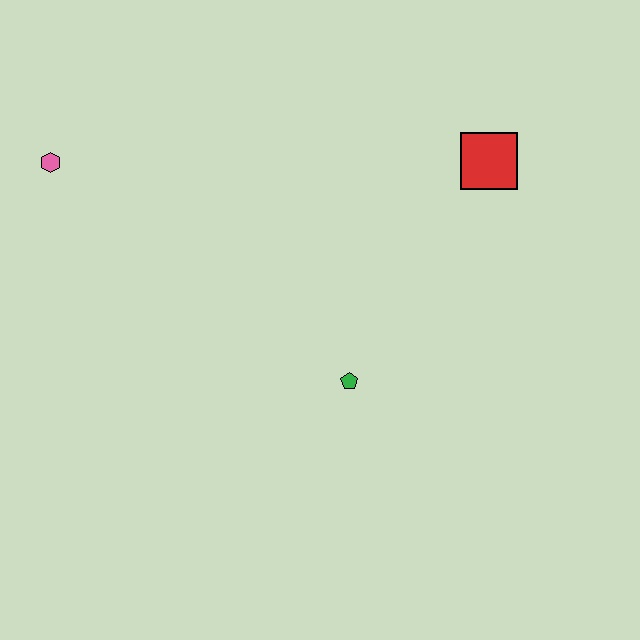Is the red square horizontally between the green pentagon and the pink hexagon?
No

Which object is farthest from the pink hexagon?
The red square is farthest from the pink hexagon.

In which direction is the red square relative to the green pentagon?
The red square is above the green pentagon.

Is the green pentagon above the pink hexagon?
No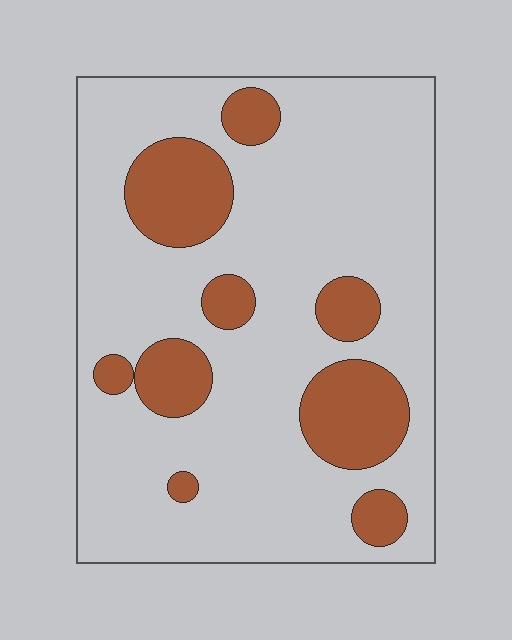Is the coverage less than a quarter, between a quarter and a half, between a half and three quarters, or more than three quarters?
Less than a quarter.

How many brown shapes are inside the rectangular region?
9.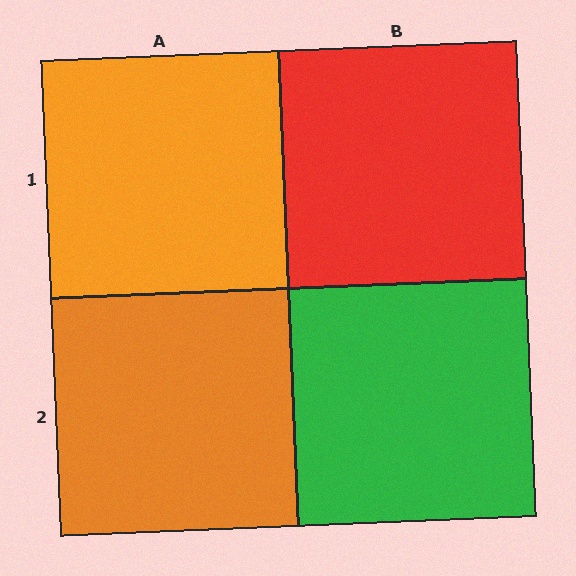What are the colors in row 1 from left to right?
Orange, red.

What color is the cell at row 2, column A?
Orange.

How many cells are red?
1 cell is red.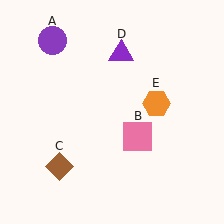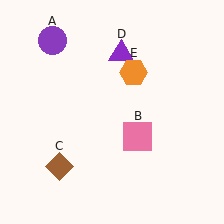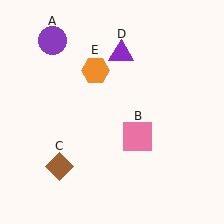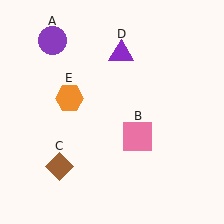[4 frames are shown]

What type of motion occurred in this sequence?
The orange hexagon (object E) rotated counterclockwise around the center of the scene.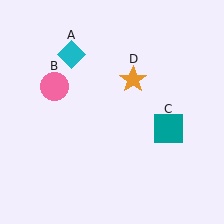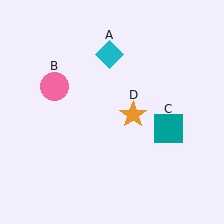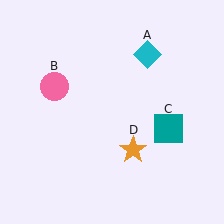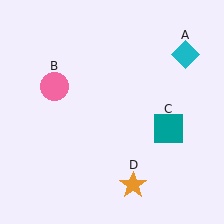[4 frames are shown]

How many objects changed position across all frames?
2 objects changed position: cyan diamond (object A), orange star (object D).